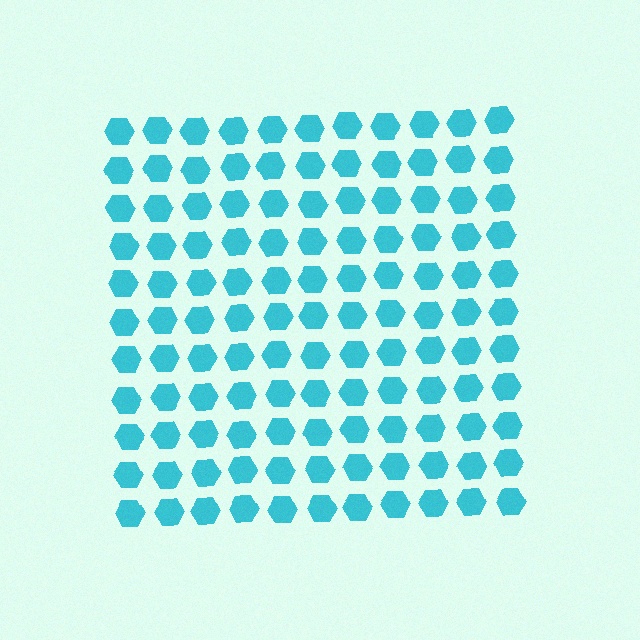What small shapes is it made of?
It is made of small hexagons.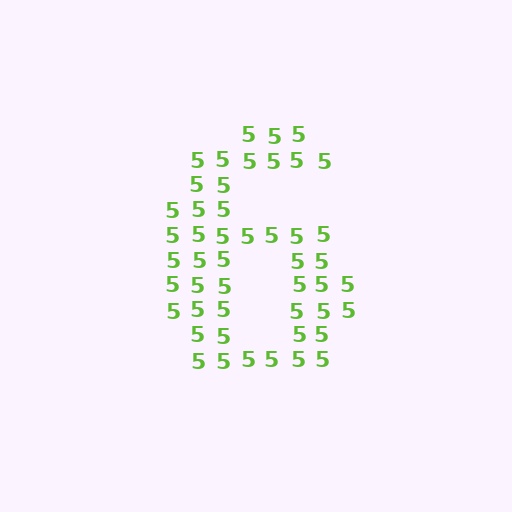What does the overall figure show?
The overall figure shows the digit 6.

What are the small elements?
The small elements are digit 5's.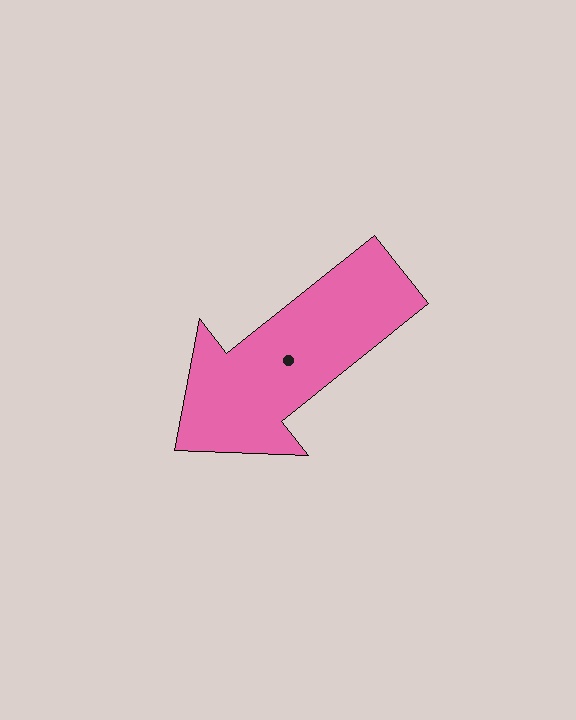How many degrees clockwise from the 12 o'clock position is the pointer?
Approximately 232 degrees.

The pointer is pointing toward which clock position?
Roughly 8 o'clock.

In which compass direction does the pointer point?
Southwest.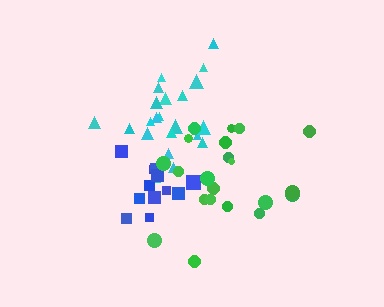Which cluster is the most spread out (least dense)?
Green.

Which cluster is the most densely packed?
Blue.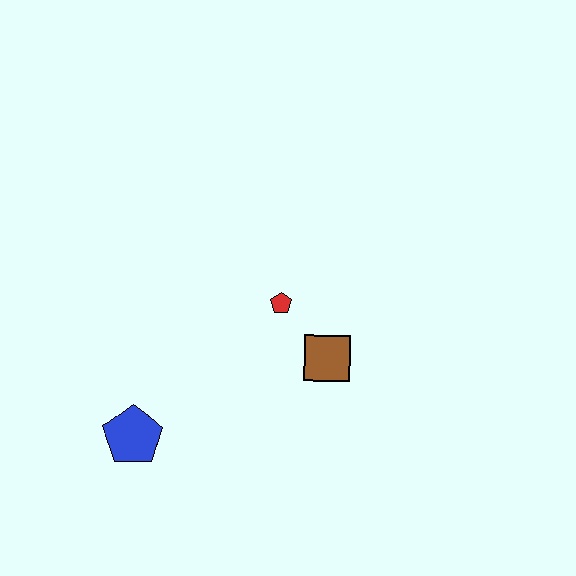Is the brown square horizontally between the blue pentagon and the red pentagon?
No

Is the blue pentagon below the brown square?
Yes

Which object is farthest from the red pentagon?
The blue pentagon is farthest from the red pentagon.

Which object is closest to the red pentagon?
The brown square is closest to the red pentagon.